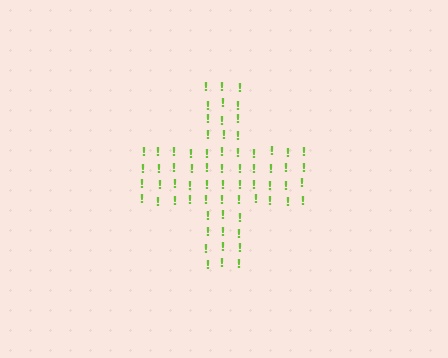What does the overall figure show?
The overall figure shows a cross.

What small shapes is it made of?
It is made of small exclamation marks.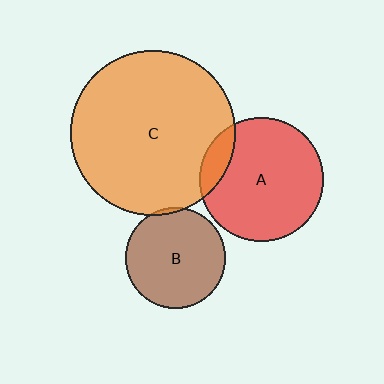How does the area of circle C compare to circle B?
Approximately 2.7 times.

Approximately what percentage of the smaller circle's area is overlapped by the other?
Approximately 5%.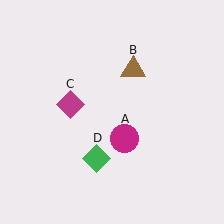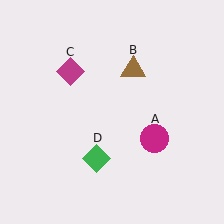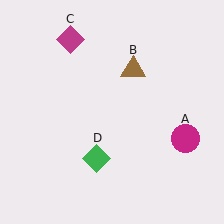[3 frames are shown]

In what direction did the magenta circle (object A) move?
The magenta circle (object A) moved right.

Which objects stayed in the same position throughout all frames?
Brown triangle (object B) and green diamond (object D) remained stationary.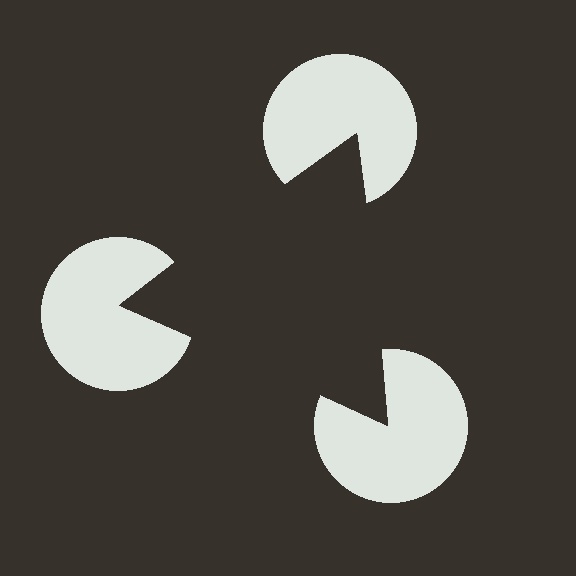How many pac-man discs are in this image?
There are 3 — one at each vertex of the illusory triangle.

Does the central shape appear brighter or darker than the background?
It typically appears slightly darker than the background, even though no actual brightness change is drawn.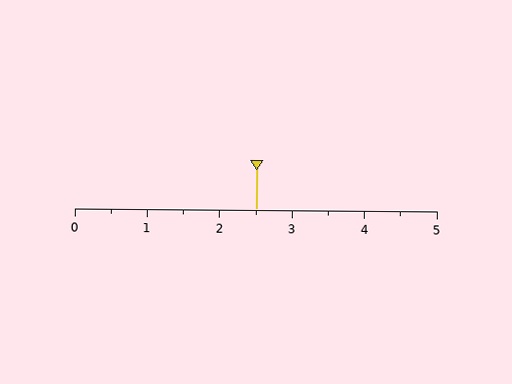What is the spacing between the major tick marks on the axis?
The major ticks are spaced 1 apart.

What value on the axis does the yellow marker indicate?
The marker indicates approximately 2.5.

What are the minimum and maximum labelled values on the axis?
The axis runs from 0 to 5.